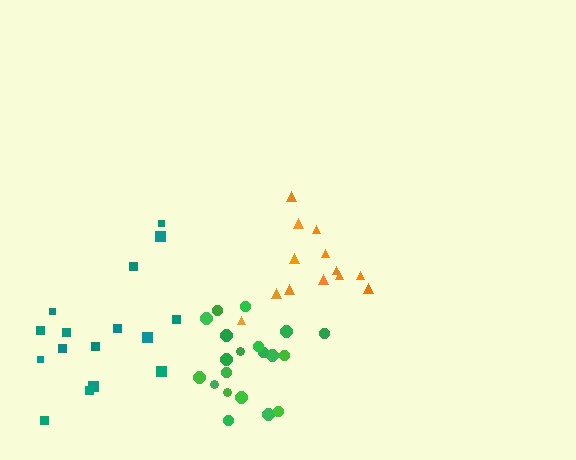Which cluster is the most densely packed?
Green.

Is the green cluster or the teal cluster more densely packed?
Green.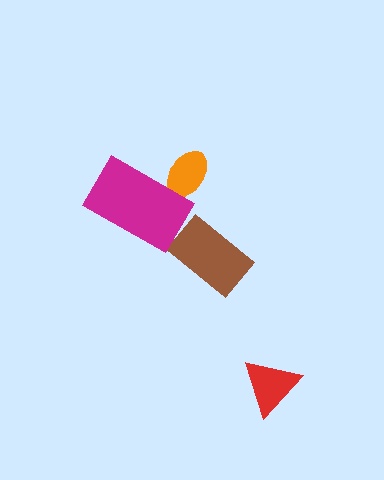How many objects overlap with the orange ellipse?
1 object overlaps with the orange ellipse.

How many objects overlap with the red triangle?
0 objects overlap with the red triangle.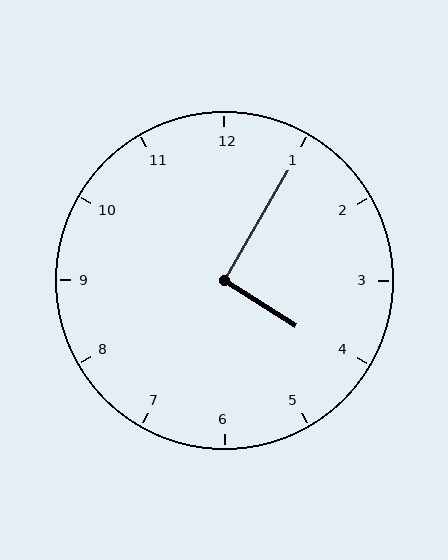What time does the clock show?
4:05.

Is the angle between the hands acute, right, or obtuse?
It is right.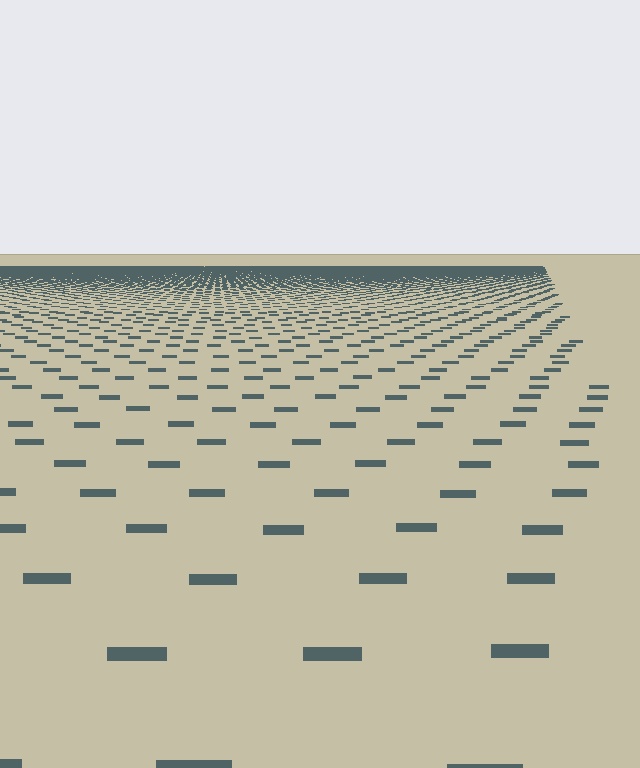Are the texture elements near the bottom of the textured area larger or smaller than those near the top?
Larger. Near the bottom, elements are closer to the viewer and appear at a bigger on-screen size.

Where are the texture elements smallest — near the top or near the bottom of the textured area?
Near the top.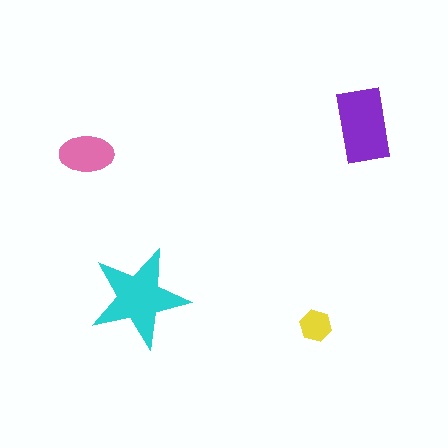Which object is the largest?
The cyan star.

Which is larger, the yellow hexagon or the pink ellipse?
The pink ellipse.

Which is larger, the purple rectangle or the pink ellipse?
The purple rectangle.